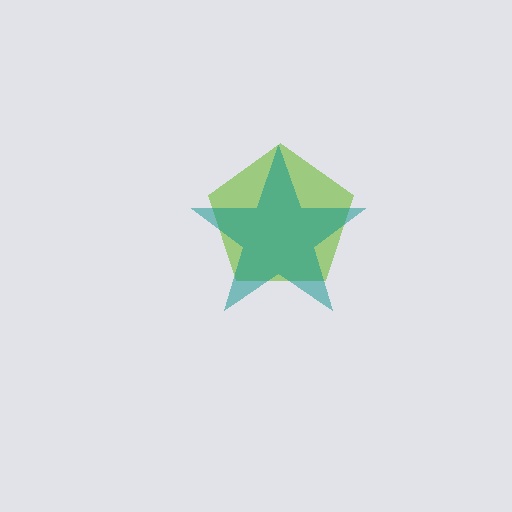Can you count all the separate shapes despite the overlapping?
Yes, there are 2 separate shapes.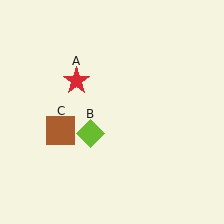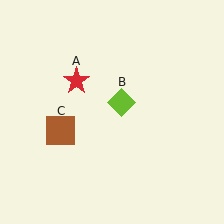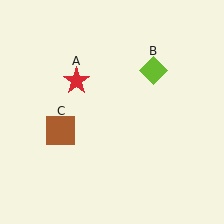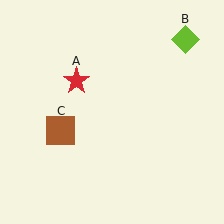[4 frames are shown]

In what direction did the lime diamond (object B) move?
The lime diamond (object B) moved up and to the right.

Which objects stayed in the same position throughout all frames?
Red star (object A) and brown square (object C) remained stationary.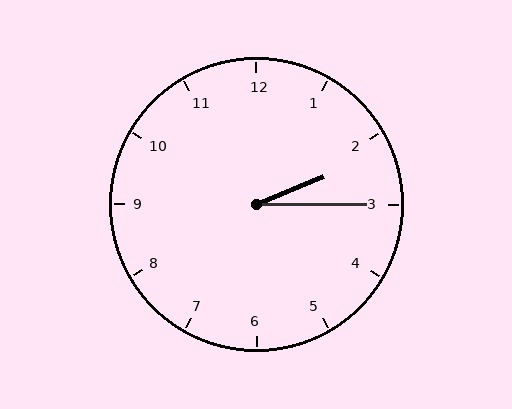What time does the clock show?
2:15.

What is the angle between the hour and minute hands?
Approximately 22 degrees.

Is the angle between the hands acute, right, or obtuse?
It is acute.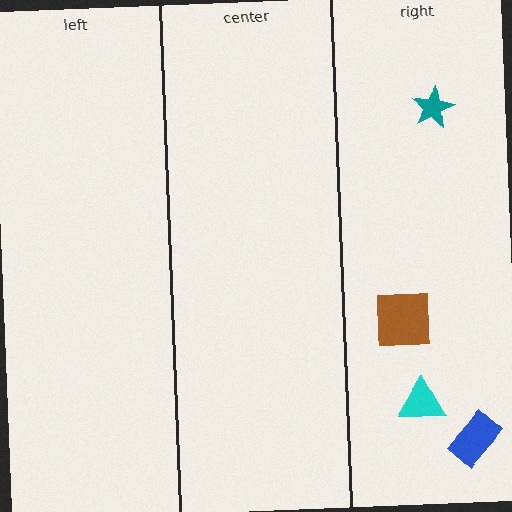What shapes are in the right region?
The blue rectangle, the brown square, the teal star, the cyan triangle.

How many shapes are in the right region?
4.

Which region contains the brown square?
The right region.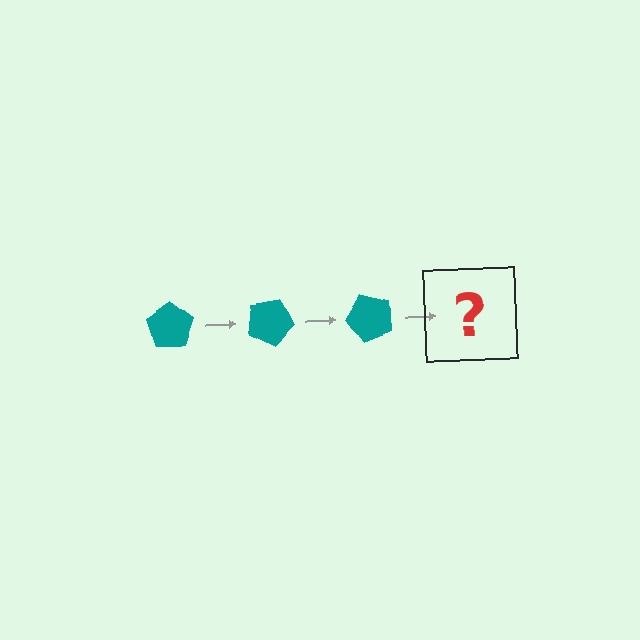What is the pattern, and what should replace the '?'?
The pattern is that the pentagon rotates 25 degrees each step. The '?' should be a teal pentagon rotated 75 degrees.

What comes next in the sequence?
The next element should be a teal pentagon rotated 75 degrees.